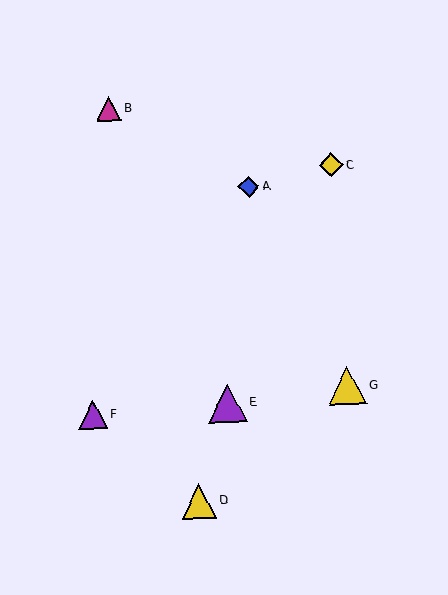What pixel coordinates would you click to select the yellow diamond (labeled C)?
Click at (331, 165) to select the yellow diamond C.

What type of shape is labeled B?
Shape B is a magenta triangle.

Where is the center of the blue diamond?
The center of the blue diamond is at (249, 187).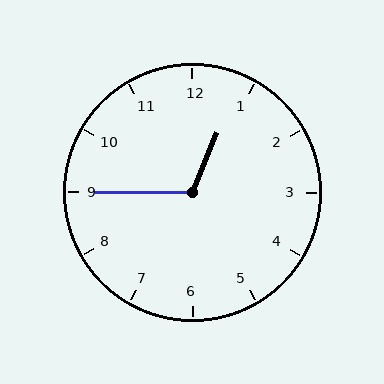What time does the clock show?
12:45.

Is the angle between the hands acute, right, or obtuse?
It is obtuse.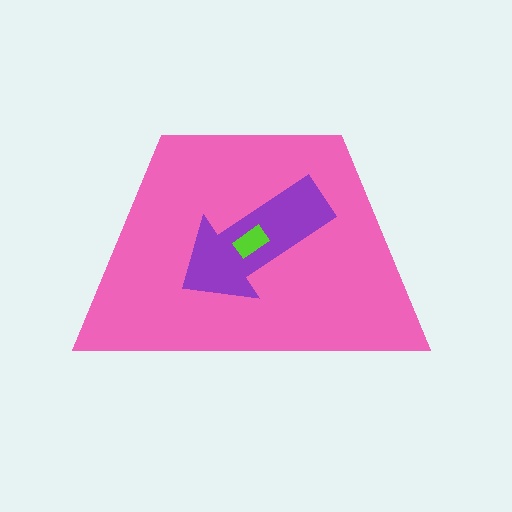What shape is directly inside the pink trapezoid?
The purple arrow.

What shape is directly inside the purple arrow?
The lime rectangle.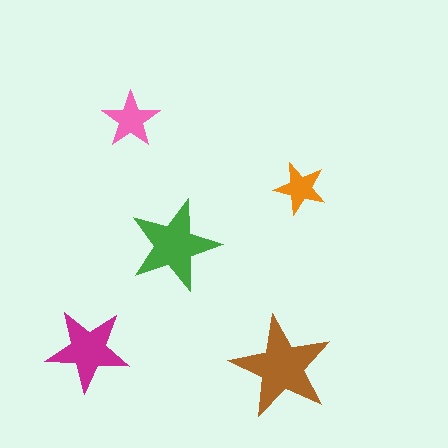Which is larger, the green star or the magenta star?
The green one.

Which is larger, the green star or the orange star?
The green one.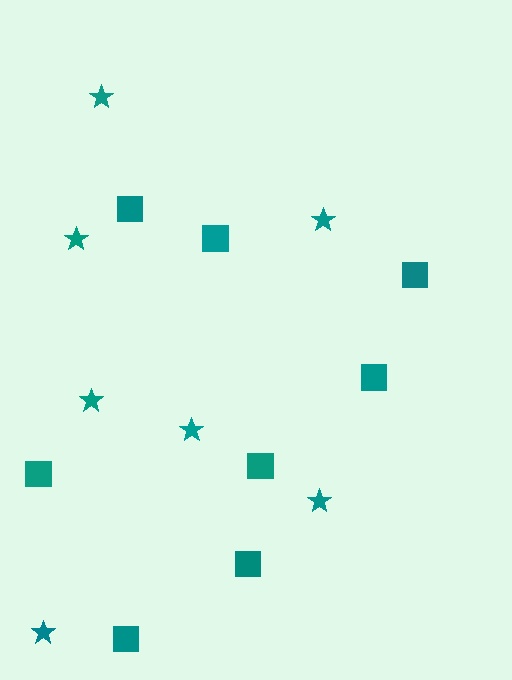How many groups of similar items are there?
There are 2 groups: one group of stars (7) and one group of squares (8).